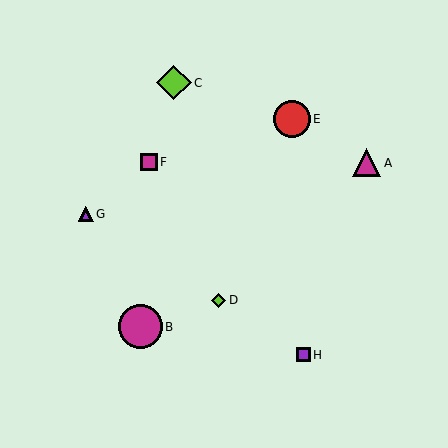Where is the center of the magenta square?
The center of the magenta square is at (149, 162).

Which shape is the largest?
The magenta circle (labeled B) is the largest.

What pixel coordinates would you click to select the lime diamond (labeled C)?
Click at (174, 83) to select the lime diamond C.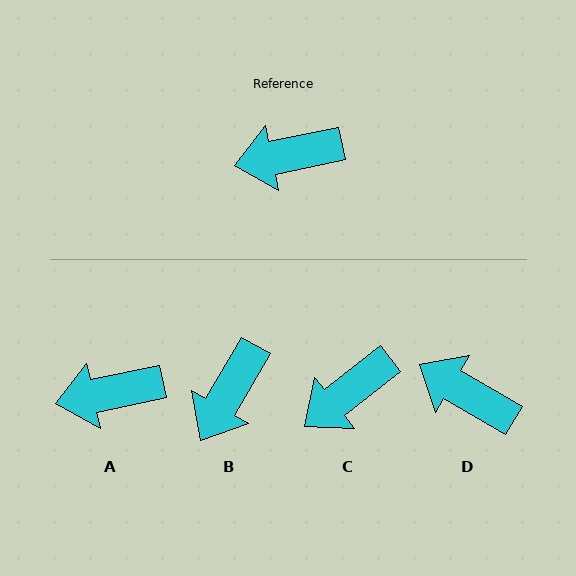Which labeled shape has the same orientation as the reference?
A.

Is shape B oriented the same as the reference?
No, it is off by about 48 degrees.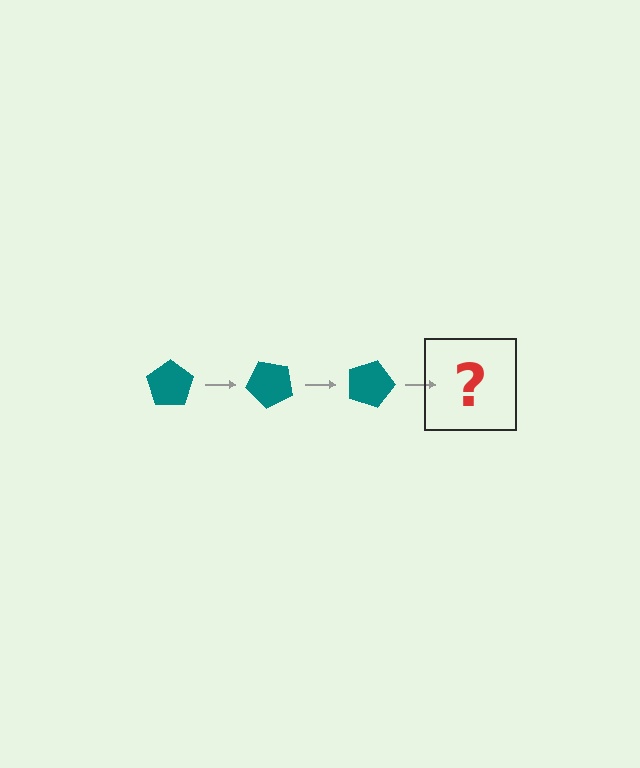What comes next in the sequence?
The next element should be a teal pentagon rotated 135 degrees.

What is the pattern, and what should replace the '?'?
The pattern is that the pentagon rotates 45 degrees each step. The '?' should be a teal pentagon rotated 135 degrees.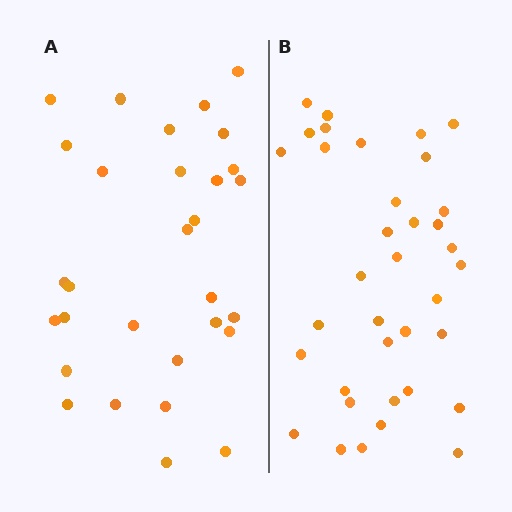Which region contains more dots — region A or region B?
Region B (the right region) has more dots.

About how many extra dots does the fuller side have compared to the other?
Region B has about 6 more dots than region A.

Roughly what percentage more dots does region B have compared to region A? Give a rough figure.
About 20% more.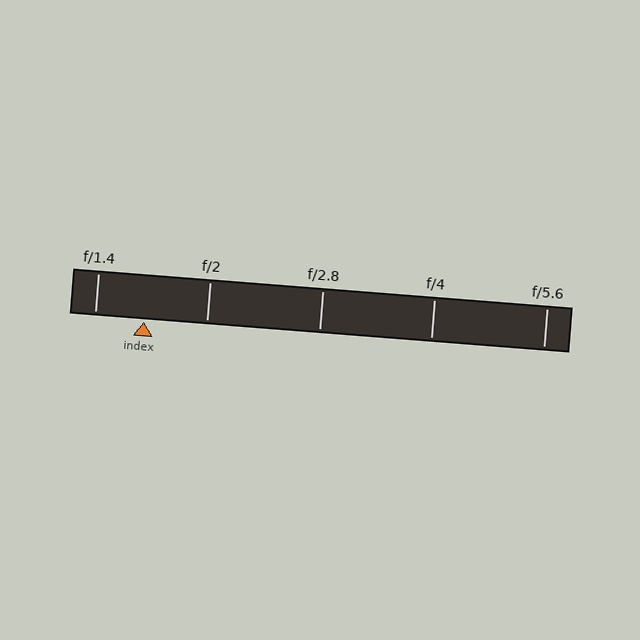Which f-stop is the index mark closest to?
The index mark is closest to f/1.4.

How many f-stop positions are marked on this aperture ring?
There are 5 f-stop positions marked.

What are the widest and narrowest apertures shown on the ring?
The widest aperture shown is f/1.4 and the narrowest is f/5.6.